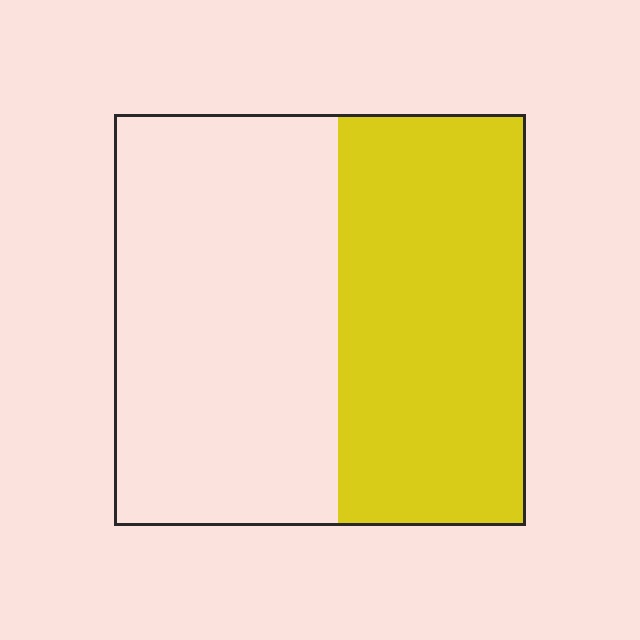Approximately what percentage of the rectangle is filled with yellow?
Approximately 45%.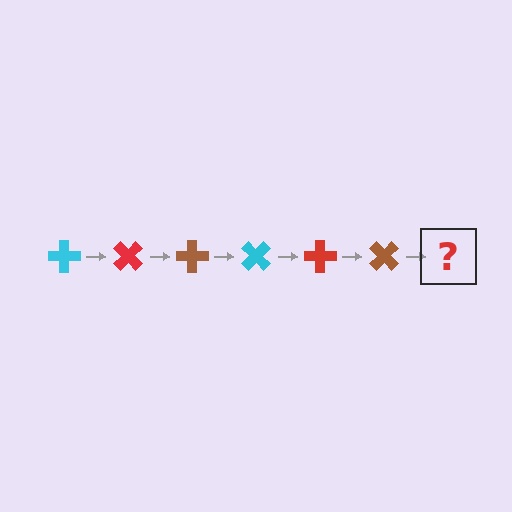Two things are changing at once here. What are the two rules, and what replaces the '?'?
The two rules are that it rotates 45 degrees each step and the color cycles through cyan, red, and brown. The '?' should be a cyan cross, rotated 270 degrees from the start.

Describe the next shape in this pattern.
It should be a cyan cross, rotated 270 degrees from the start.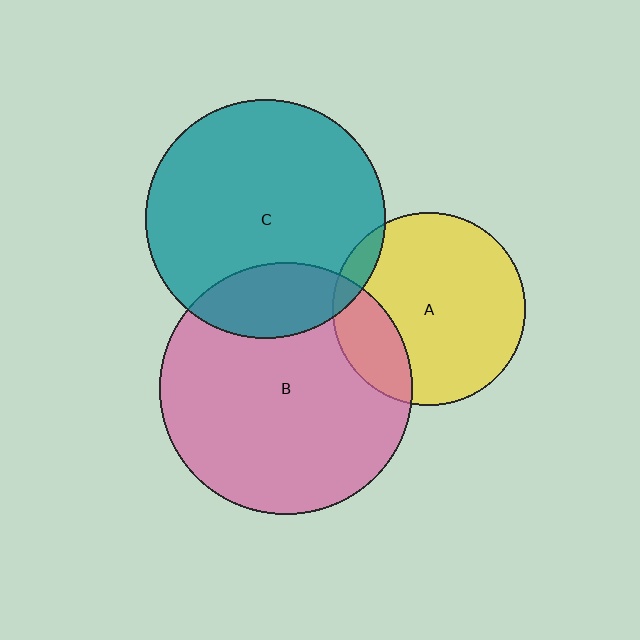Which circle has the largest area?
Circle B (pink).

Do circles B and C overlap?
Yes.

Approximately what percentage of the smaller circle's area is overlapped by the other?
Approximately 20%.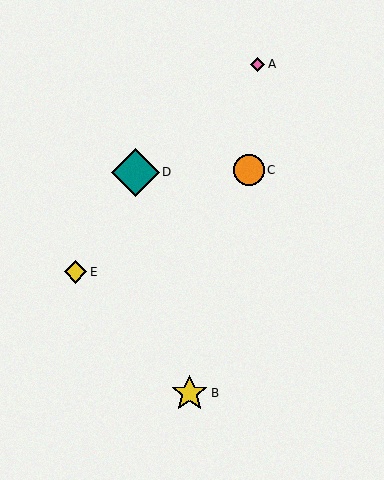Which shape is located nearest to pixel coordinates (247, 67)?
The pink diamond (labeled A) at (257, 64) is nearest to that location.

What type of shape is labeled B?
Shape B is a yellow star.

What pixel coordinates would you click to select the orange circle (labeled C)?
Click at (249, 170) to select the orange circle C.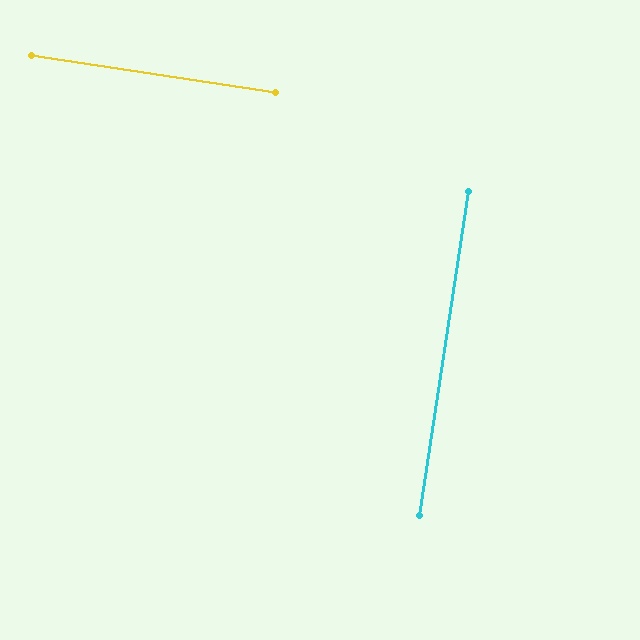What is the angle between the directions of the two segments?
Approximately 90 degrees.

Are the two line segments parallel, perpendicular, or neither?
Perpendicular — they meet at approximately 90°.